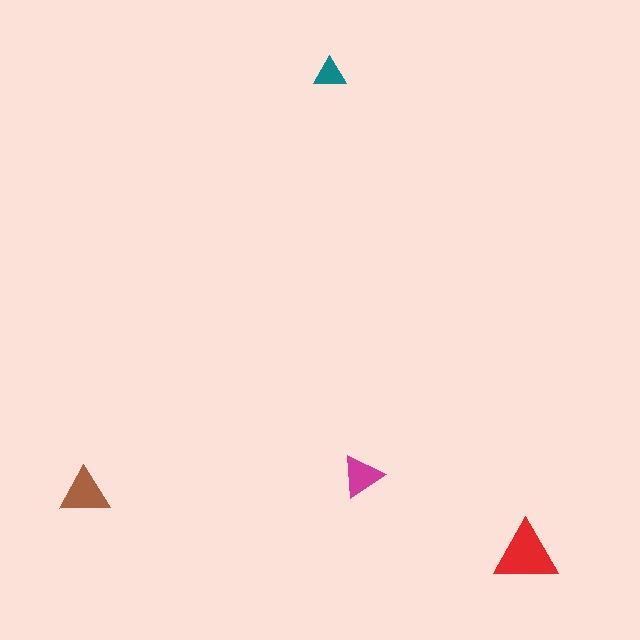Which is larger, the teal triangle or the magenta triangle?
The magenta one.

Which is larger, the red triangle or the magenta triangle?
The red one.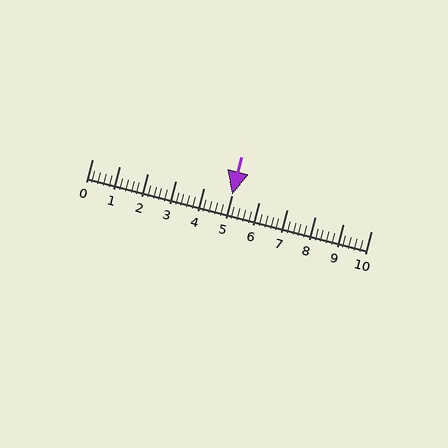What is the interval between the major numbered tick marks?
The major tick marks are spaced 1 units apart.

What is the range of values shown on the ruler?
The ruler shows values from 0 to 10.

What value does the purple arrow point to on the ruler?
The purple arrow points to approximately 5.0.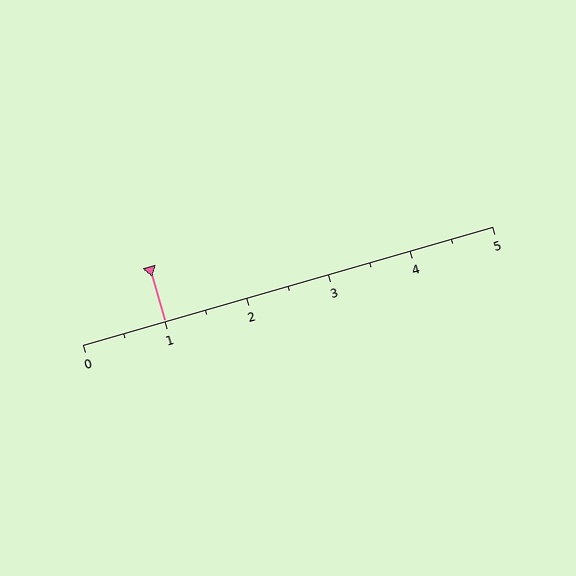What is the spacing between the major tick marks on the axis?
The major ticks are spaced 1 apart.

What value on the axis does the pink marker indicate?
The marker indicates approximately 1.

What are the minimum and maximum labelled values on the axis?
The axis runs from 0 to 5.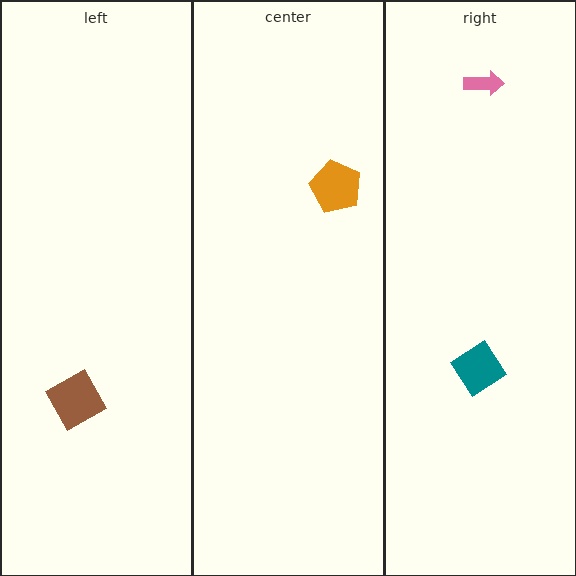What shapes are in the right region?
The teal diamond, the pink arrow.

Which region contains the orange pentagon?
The center region.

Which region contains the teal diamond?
The right region.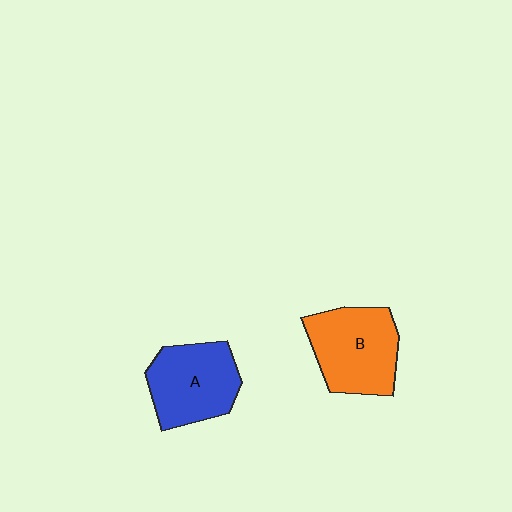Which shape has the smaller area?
Shape A (blue).